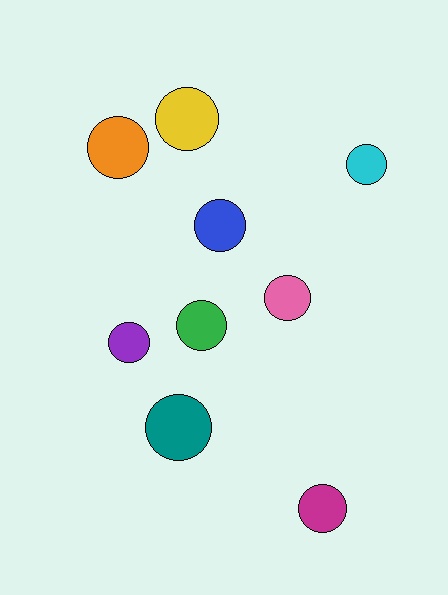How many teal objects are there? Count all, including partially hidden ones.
There is 1 teal object.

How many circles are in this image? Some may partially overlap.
There are 9 circles.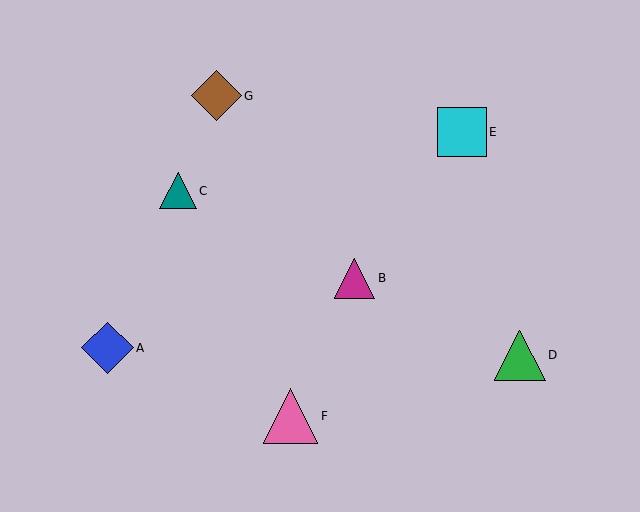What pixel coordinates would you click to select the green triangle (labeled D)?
Click at (520, 355) to select the green triangle D.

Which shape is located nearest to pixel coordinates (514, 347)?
The green triangle (labeled D) at (520, 355) is nearest to that location.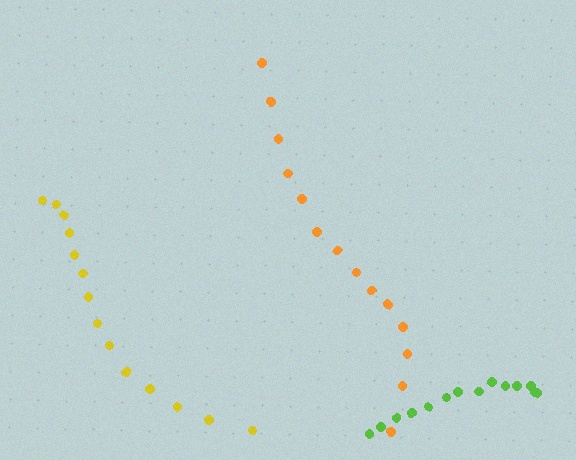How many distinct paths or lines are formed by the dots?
There are 3 distinct paths.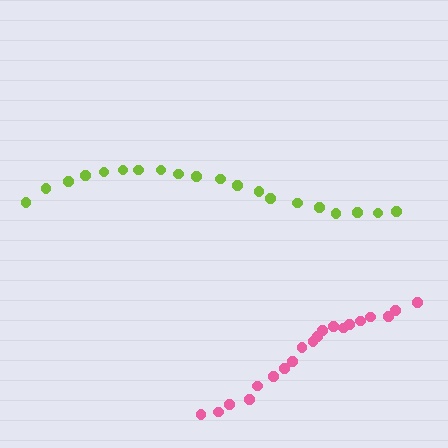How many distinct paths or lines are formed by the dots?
There are 2 distinct paths.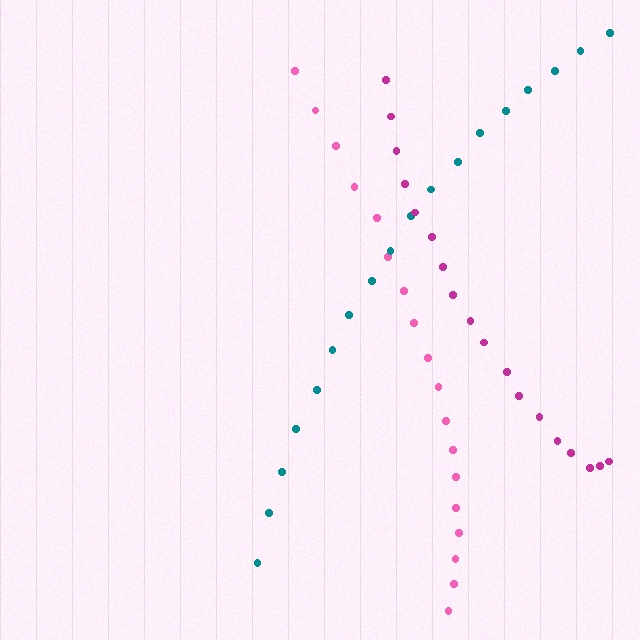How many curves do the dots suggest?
There are 3 distinct paths.